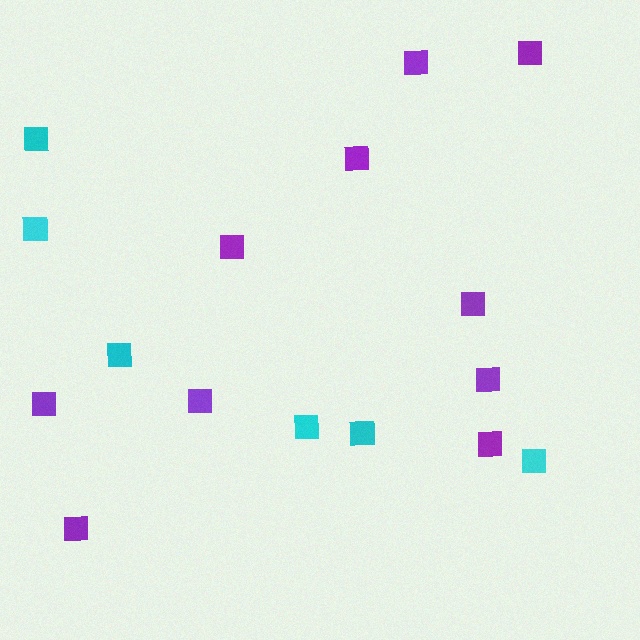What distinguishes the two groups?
There are 2 groups: one group of purple squares (10) and one group of cyan squares (6).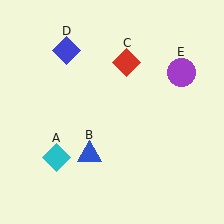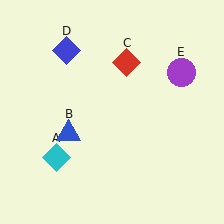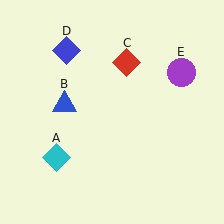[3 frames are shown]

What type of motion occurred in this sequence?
The blue triangle (object B) rotated clockwise around the center of the scene.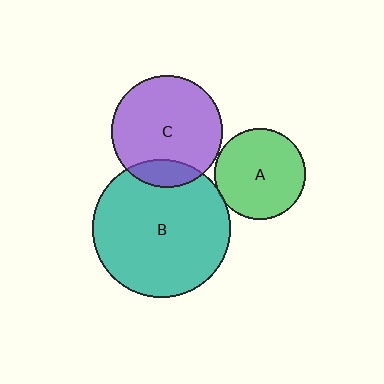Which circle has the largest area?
Circle B (teal).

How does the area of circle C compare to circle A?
Approximately 1.5 times.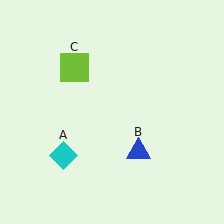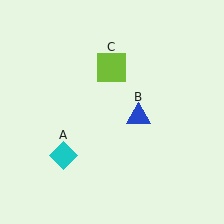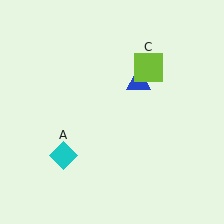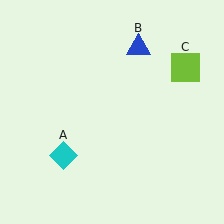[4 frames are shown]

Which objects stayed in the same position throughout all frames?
Cyan diamond (object A) remained stationary.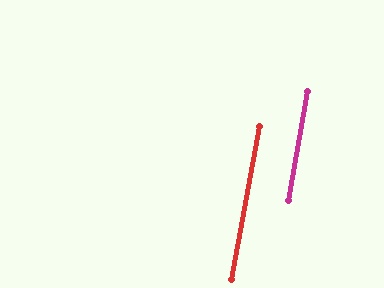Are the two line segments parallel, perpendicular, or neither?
Parallel — their directions differ by only 0.5°.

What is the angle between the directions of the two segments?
Approximately 1 degree.